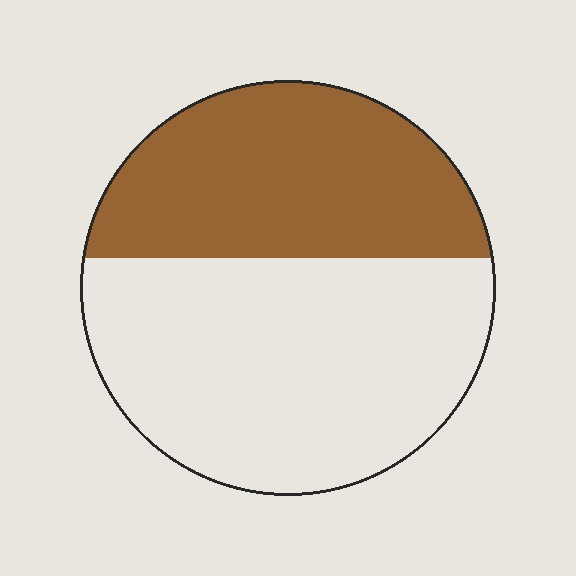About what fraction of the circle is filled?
About two fifths (2/5).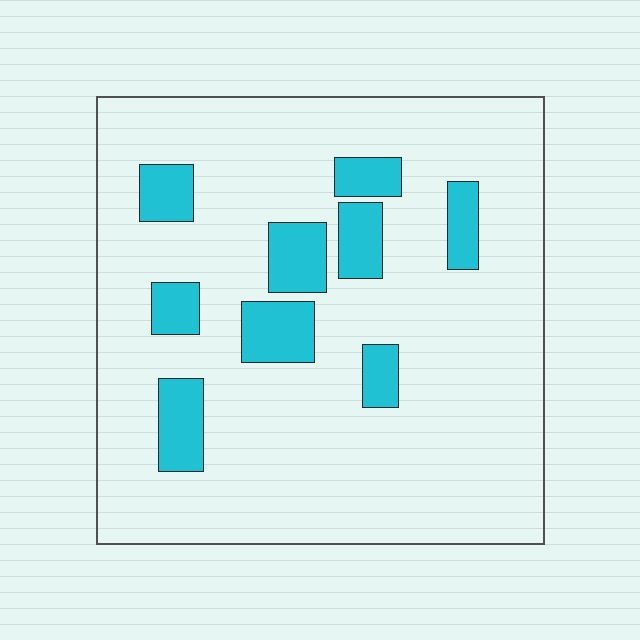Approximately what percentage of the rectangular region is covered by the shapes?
Approximately 15%.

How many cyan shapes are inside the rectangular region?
9.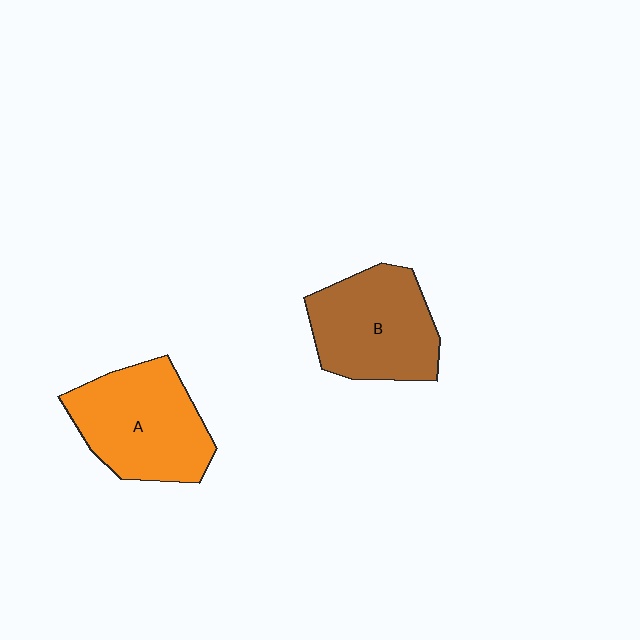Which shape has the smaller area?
Shape B (brown).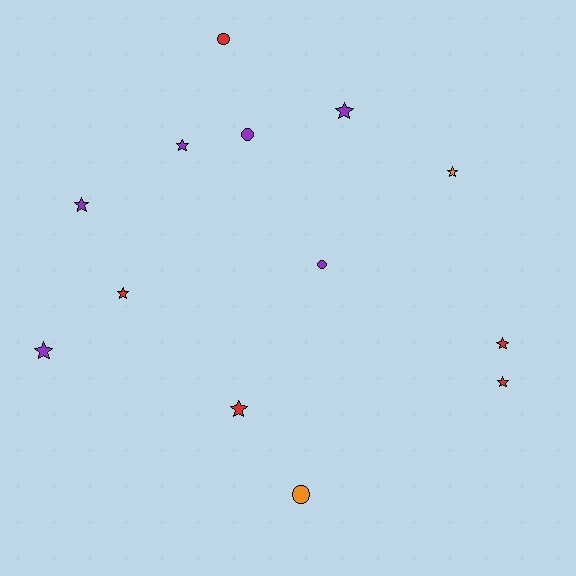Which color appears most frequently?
Purple, with 6 objects.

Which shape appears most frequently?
Star, with 9 objects.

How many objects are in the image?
There are 13 objects.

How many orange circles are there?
There is 1 orange circle.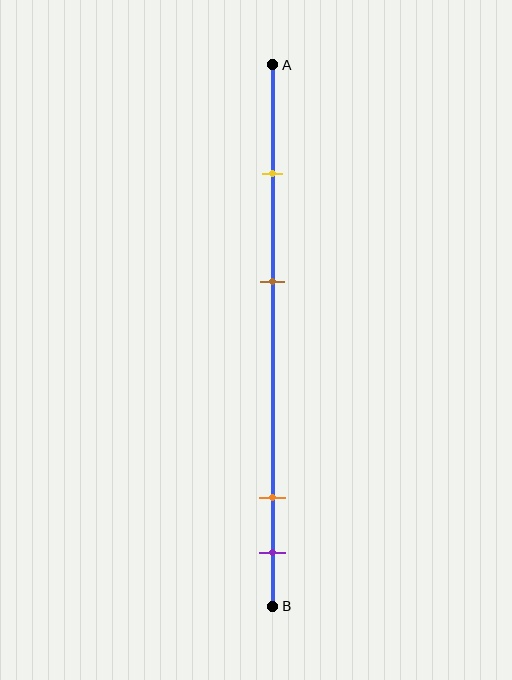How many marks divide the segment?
There are 4 marks dividing the segment.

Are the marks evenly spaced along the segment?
No, the marks are not evenly spaced.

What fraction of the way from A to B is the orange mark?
The orange mark is approximately 80% (0.8) of the way from A to B.